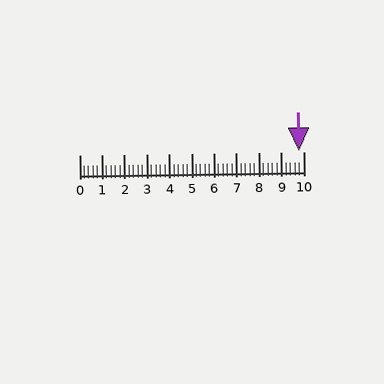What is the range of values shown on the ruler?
The ruler shows values from 0 to 10.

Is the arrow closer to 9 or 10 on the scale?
The arrow is closer to 10.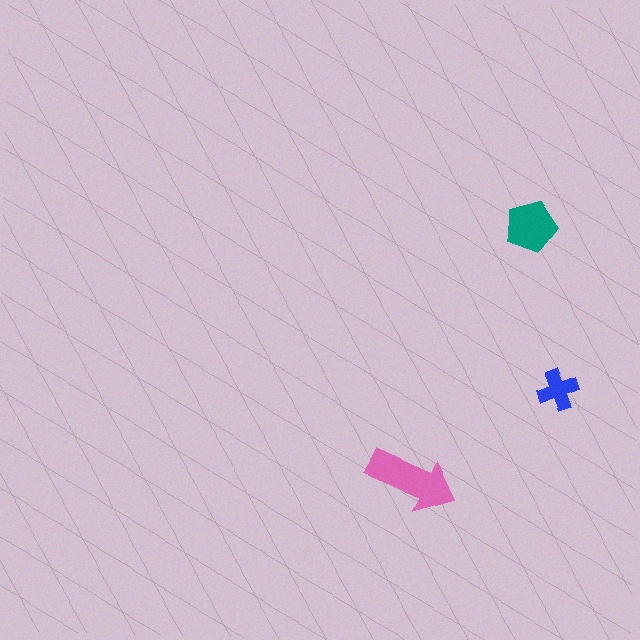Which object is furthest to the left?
The pink arrow is leftmost.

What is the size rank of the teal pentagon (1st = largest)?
2nd.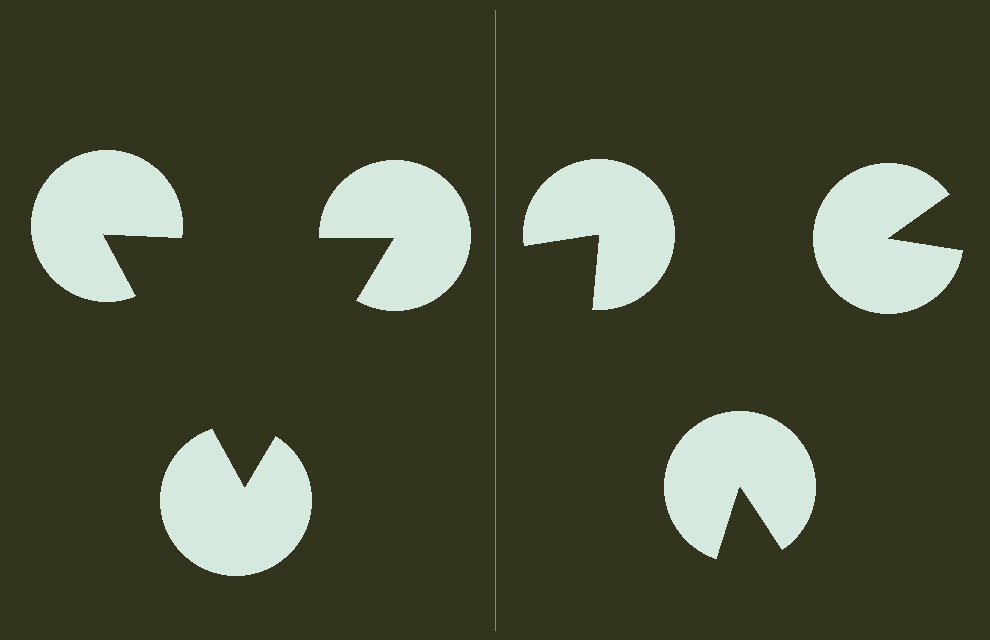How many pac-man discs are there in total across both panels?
6 — 3 on each side.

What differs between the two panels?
The pac-man discs are positioned identically on both sides; only the wedge orientations differ. On the left they align to a triangle; on the right they are misaligned.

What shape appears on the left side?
An illusory triangle.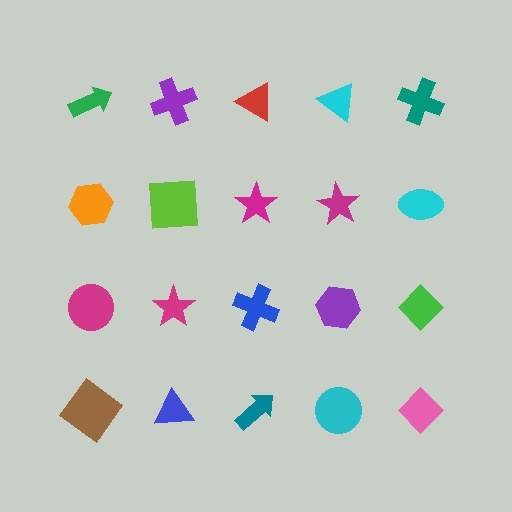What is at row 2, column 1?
An orange hexagon.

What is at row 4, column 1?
A brown diamond.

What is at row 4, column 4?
A cyan circle.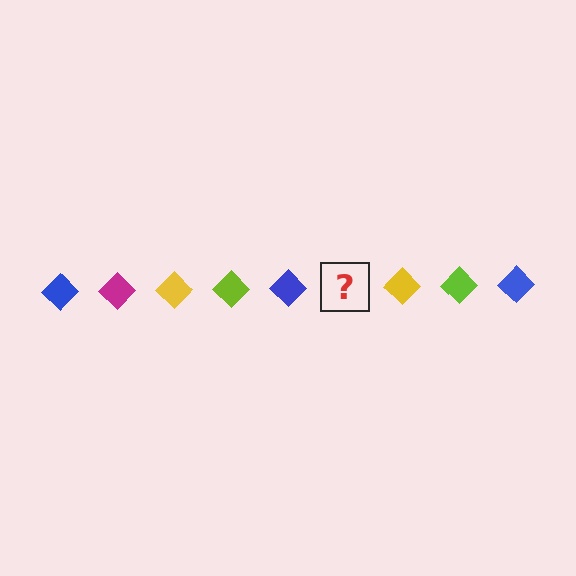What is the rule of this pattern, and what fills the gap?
The rule is that the pattern cycles through blue, magenta, yellow, lime diamonds. The gap should be filled with a magenta diamond.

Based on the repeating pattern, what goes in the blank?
The blank should be a magenta diamond.